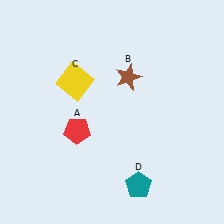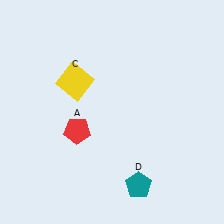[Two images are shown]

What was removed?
The brown star (B) was removed in Image 2.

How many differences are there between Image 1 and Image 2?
There is 1 difference between the two images.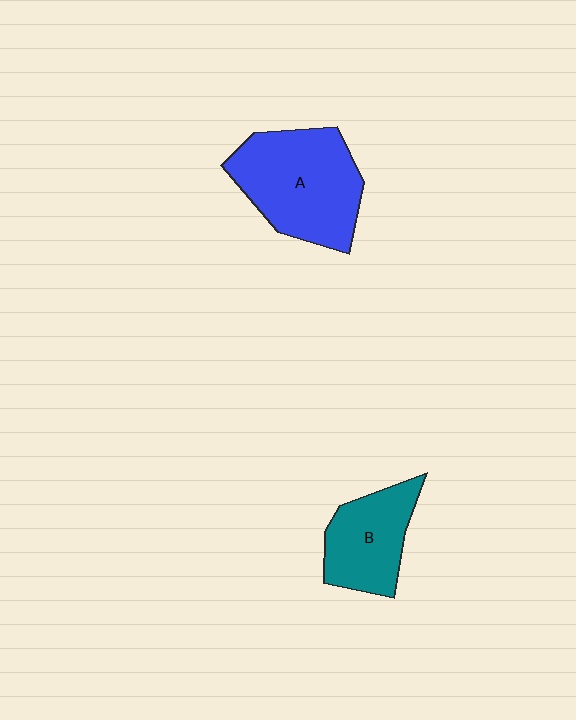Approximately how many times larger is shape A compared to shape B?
Approximately 1.5 times.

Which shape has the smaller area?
Shape B (teal).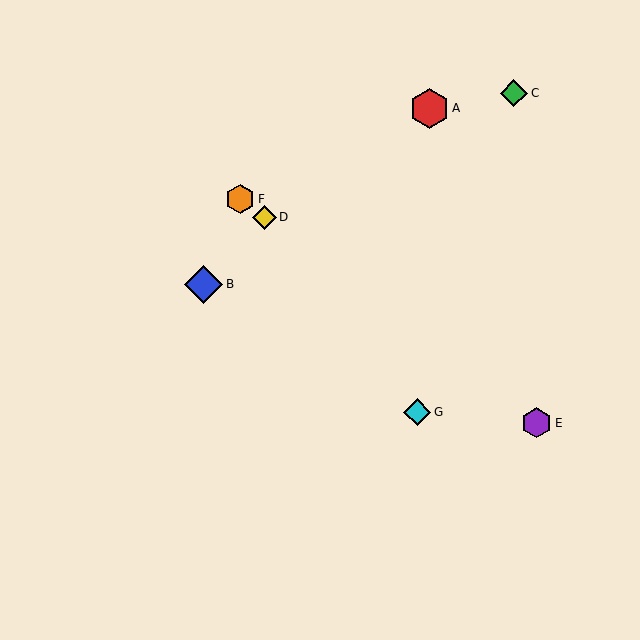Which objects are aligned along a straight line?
Objects D, E, F are aligned along a straight line.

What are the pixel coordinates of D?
Object D is at (264, 217).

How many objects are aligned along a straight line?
3 objects (D, E, F) are aligned along a straight line.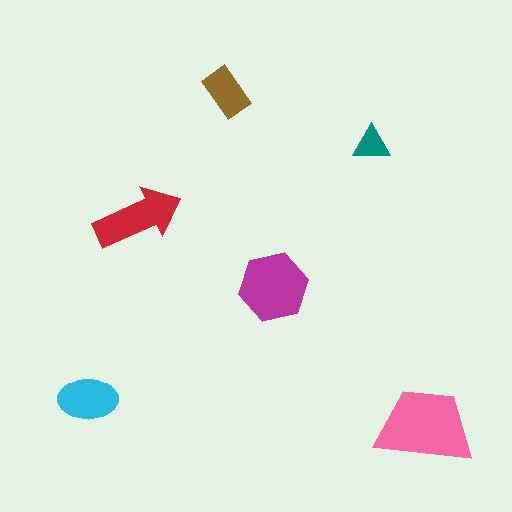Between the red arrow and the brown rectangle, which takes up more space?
The red arrow.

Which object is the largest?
The pink trapezoid.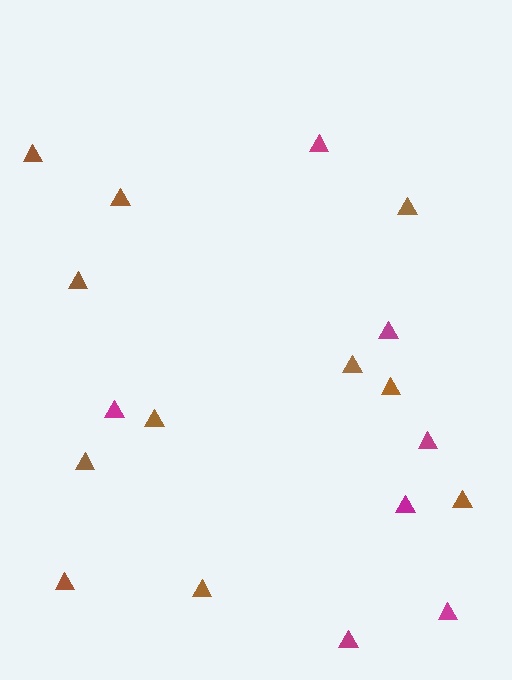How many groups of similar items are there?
There are 2 groups: one group of magenta triangles (7) and one group of brown triangles (11).